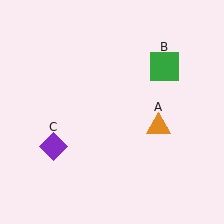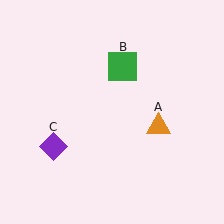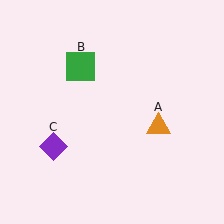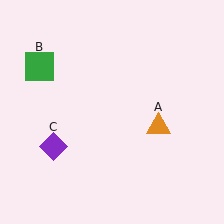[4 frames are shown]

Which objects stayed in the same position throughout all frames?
Orange triangle (object A) and purple diamond (object C) remained stationary.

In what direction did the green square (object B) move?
The green square (object B) moved left.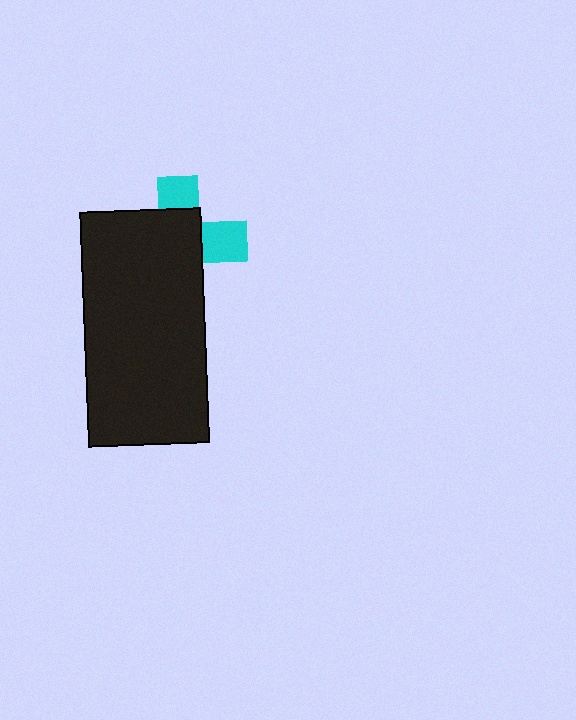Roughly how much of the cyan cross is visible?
A small part of it is visible (roughly 33%).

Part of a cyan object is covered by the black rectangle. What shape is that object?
It is a cross.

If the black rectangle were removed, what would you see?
You would see the complete cyan cross.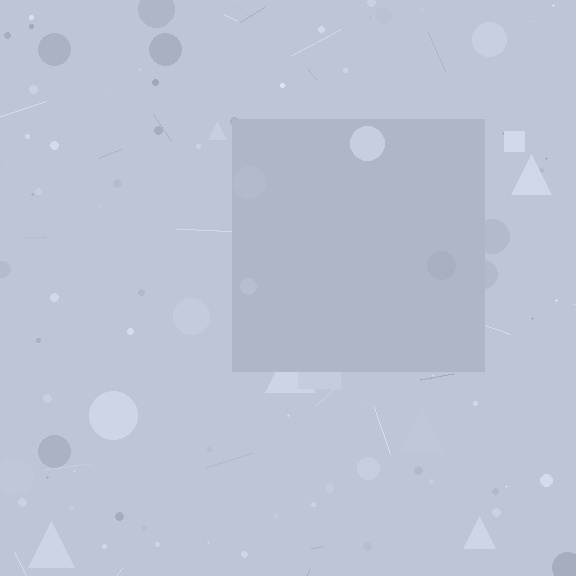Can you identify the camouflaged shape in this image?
The camouflaged shape is a square.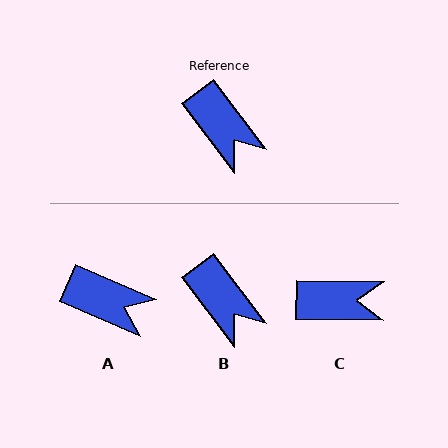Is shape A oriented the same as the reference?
No, it is off by about 30 degrees.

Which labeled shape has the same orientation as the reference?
B.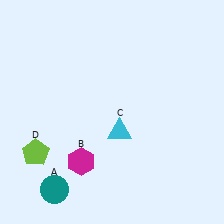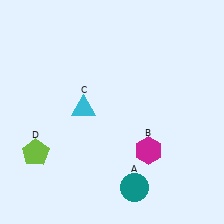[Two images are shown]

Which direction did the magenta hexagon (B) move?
The magenta hexagon (B) moved right.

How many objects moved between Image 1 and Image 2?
3 objects moved between the two images.